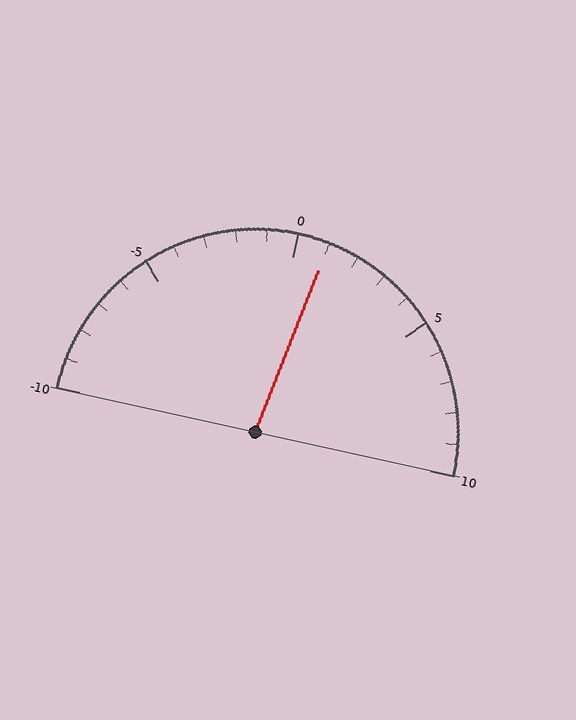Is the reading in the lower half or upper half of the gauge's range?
The reading is in the upper half of the range (-10 to 10).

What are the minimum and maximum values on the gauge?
The gauge ranges from -10 to 10.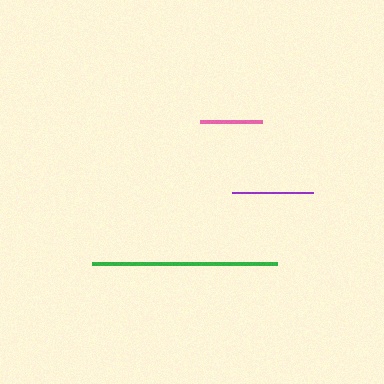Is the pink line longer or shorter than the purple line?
The purple line is longer than the pink line.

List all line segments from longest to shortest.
From longest to shortest: green, purple, pink.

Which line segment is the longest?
The green line is the longest at approximately 185 pixels.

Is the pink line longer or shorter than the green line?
The green line is longer than the pink line.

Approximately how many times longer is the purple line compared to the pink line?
The purple line is approximately 1.3 times the length of the pink line.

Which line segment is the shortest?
The pink line is the shortest at approximately 62 pixels.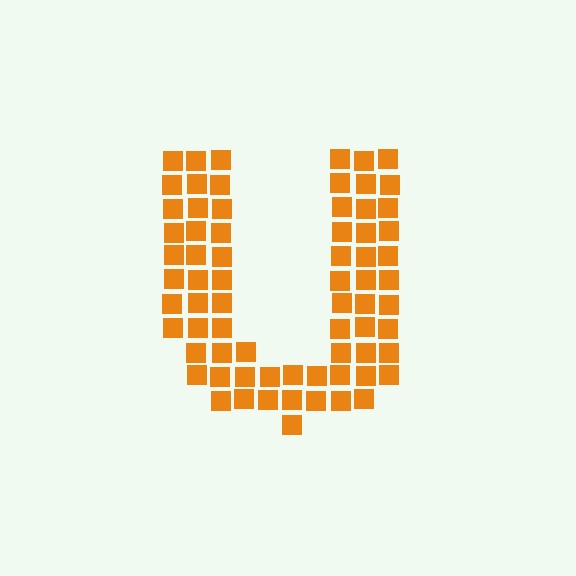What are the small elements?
The small elements are squares.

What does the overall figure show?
The overall figure shows the letter U.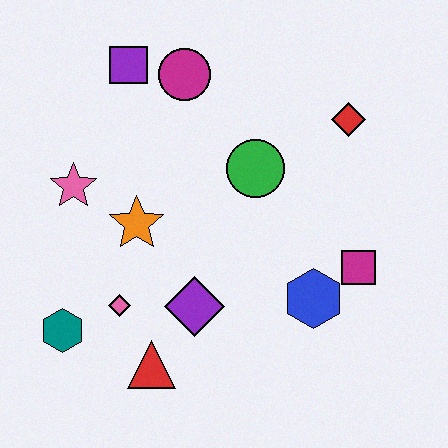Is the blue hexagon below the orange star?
Yes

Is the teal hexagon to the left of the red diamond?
Yes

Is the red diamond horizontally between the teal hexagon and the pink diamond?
No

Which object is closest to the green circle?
The red diamond is closest to the green circle.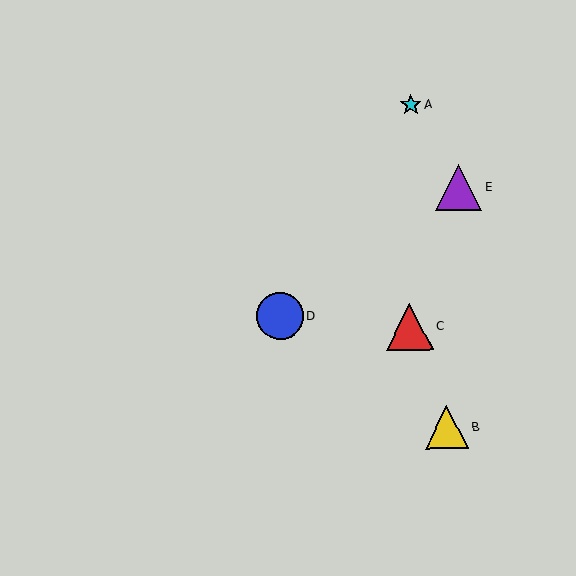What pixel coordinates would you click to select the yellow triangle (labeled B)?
Click at (447, 427) to select the yellow triangle B.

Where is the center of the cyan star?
The center of the cyan star is at (411, 104).